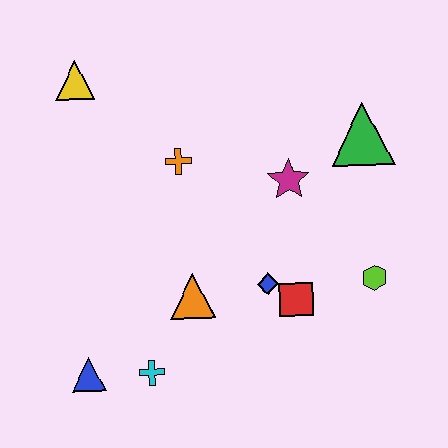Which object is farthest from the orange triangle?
The yellow triangle is farthest from the orange triangle.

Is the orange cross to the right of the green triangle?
No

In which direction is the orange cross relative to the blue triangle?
The orange cross is above the blue triangle.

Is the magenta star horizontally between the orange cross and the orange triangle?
No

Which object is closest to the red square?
The blue diamond is closest to the red square.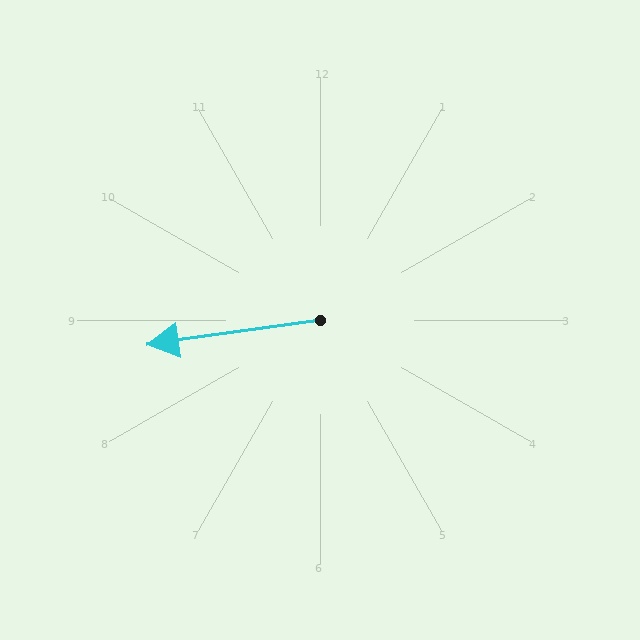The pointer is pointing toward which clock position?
Roughly 9 o'clock.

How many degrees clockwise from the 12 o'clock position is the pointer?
Approximately 262 degrees.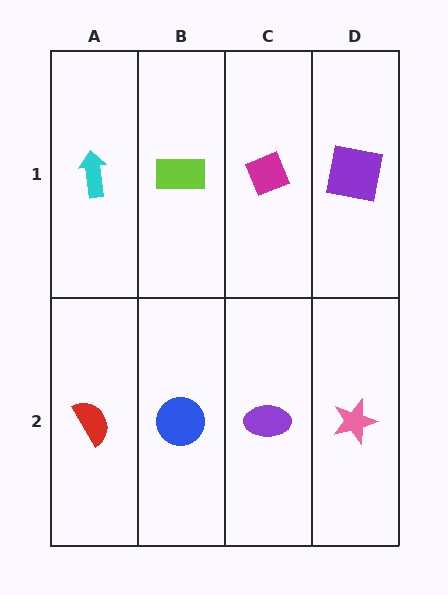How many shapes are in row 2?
4 shapes.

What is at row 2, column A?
A red semicircle.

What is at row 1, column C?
A magenta diamond.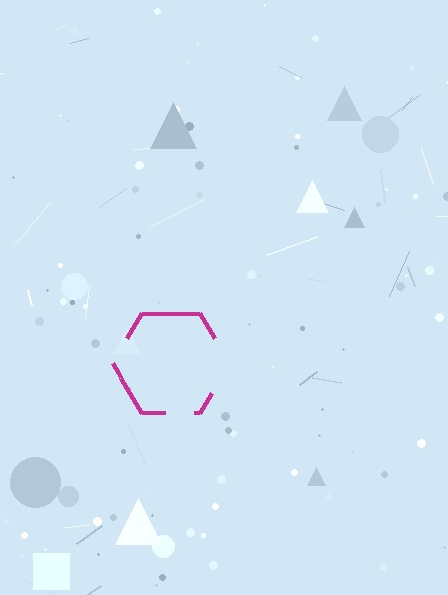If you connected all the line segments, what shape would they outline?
They would outline a hexagon.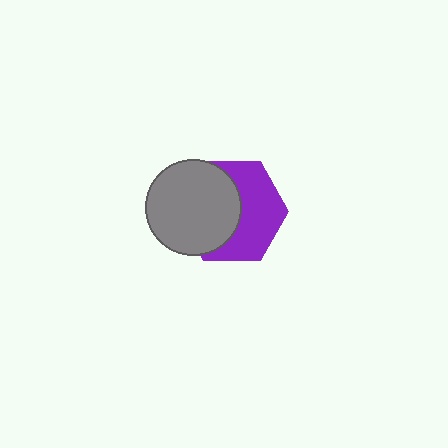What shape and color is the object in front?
The object in front is a gray circle.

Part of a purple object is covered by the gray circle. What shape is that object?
It is a hexagon.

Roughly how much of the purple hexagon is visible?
About half of it is visible (roughly 51%).